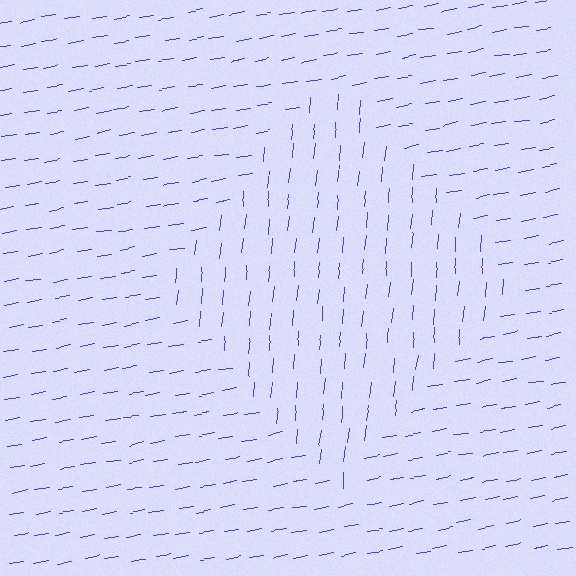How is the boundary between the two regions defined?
The boundary is defined purely by a change in line orientation (approximately 75 degrees difference). All lines are the same color and thickness.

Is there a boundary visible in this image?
Yes, there is a texture boundary formed by a change in line orientation.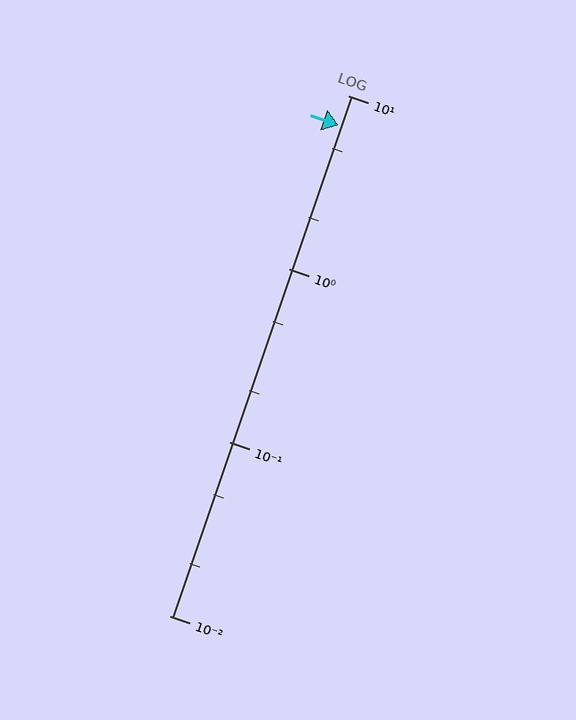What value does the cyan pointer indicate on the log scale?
The pointer indicates approximately 6.7.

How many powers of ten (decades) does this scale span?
The scale spans 3 decades, from 0.01 to 10.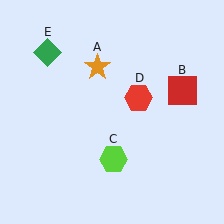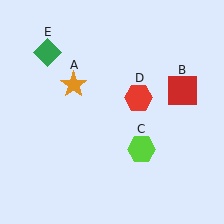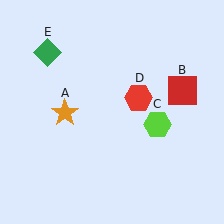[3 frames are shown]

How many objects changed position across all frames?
2 objects changed position: orange star (object A), lime hexagon (object C).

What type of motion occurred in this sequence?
The orange star (object A), lime hexagon (object C) rotated counterclockwise around the center of the scene.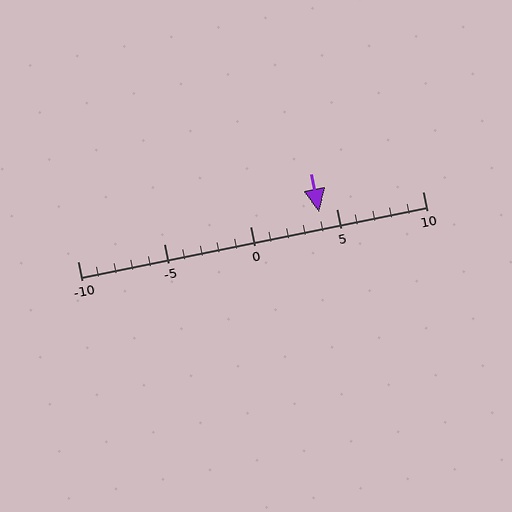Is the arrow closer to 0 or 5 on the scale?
The arrow is closer to 5.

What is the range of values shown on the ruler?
The ruler shows values from -10 to 10.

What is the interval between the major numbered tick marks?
The major tick marks are spaced 5 units apart.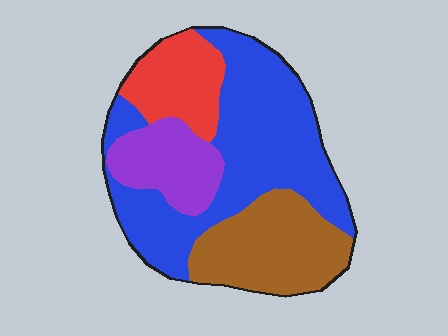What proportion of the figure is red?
Red covers around 15% of the figure.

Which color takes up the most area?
Blue, at roughly 45%.